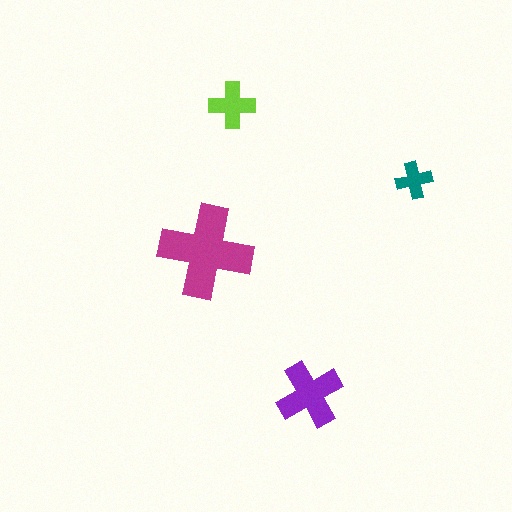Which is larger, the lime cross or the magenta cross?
The magenta one.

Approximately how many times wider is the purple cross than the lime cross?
About 1.5 times wider.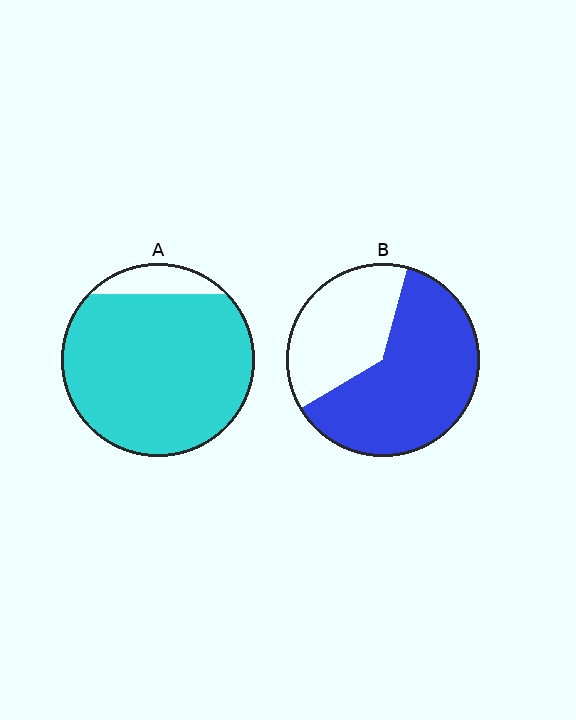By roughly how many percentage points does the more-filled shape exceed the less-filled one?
By roughly 25 percentage points (A over B).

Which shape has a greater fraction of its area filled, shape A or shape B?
Shape A.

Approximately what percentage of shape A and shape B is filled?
A is approximately 90% and B is approximately 65%.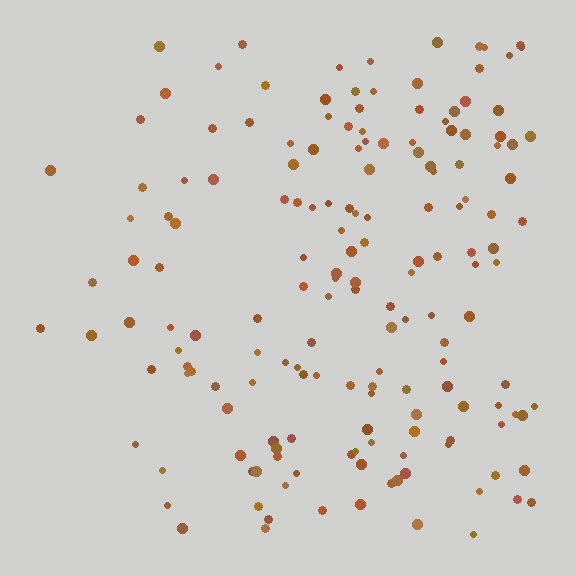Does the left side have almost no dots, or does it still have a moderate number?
Still a moderate number, just noticeably fewer than the right.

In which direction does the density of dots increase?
From left to right, with the right side densest.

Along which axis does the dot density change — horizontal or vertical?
Horizontal.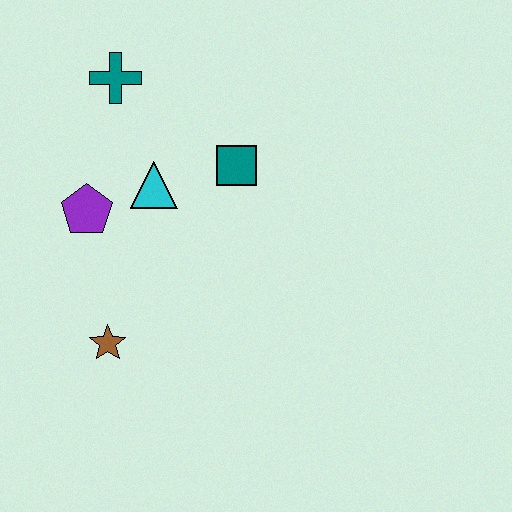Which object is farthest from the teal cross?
The brown star is farthest from the teal cross.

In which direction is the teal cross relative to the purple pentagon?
The teal cross is above the purple pentagon.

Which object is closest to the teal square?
The cyan triangle is closest to the teal square.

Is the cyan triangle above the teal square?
No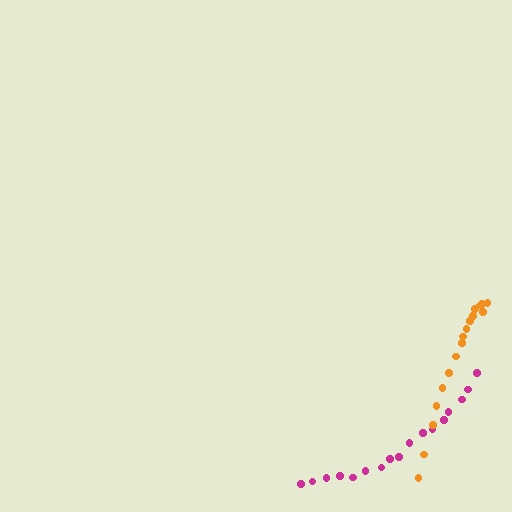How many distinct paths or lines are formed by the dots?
There are 2 distinct paths.